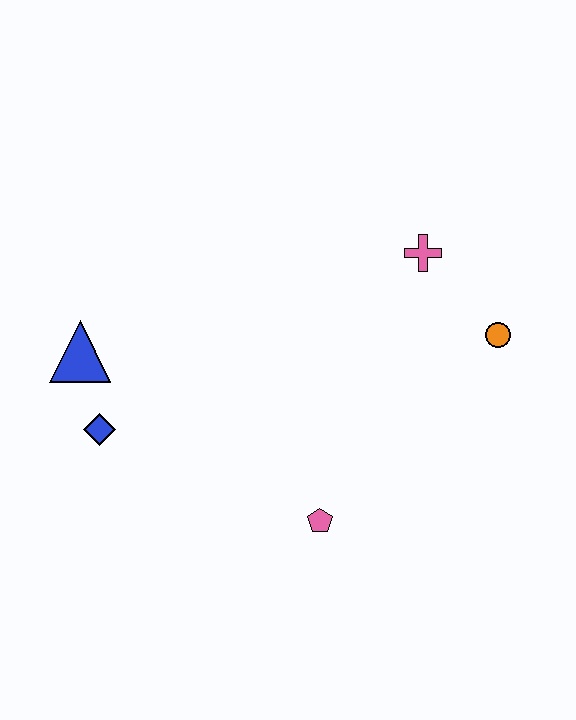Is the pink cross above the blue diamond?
Yes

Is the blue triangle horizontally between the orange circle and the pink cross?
No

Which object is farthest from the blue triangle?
The orange circle is farthest from the blue triangle.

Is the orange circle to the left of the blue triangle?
No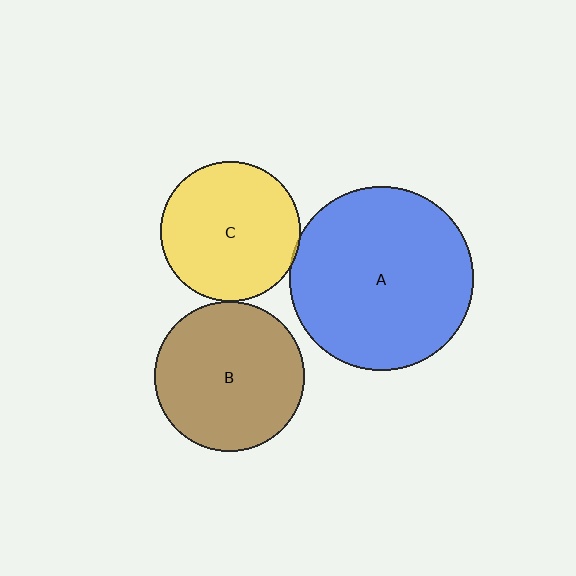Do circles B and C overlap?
Yes.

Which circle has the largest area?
Circle A (blue).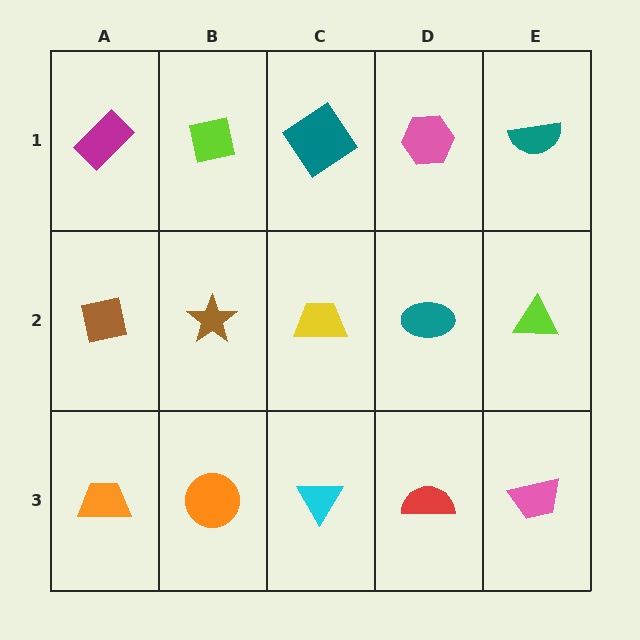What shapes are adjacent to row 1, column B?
A brown star (row 2, column B), a magenta rectangle (row 1, column A), a teal diamond (row 1, column C).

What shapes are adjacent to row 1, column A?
A brown square (row 2, column A), a lime square (row 1, column B).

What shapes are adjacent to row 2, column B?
A lime square (row 1, column B), an orange circle (row 3, column B), a brown square (row 2, column A), a yellow trapezoid (row 2, column C).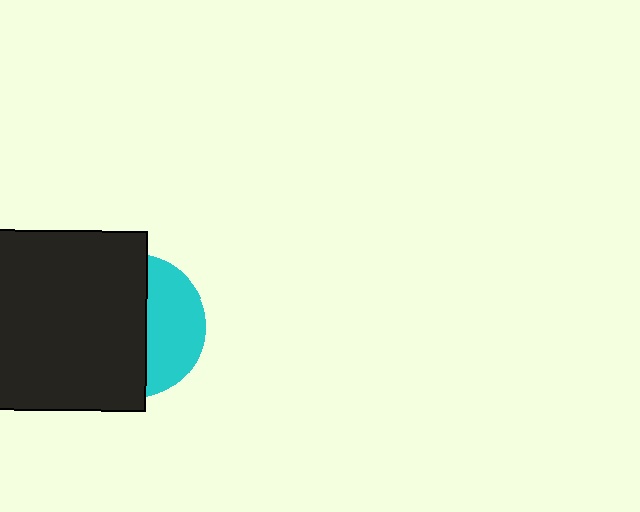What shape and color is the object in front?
The object in front is a black square.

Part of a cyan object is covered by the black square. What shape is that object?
It is a circle.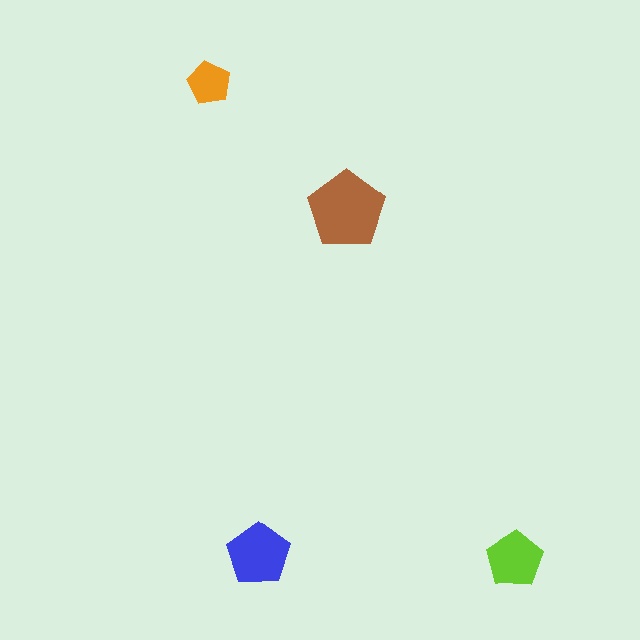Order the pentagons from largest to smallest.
the brown one, the blue one, the lime one, the orange one.